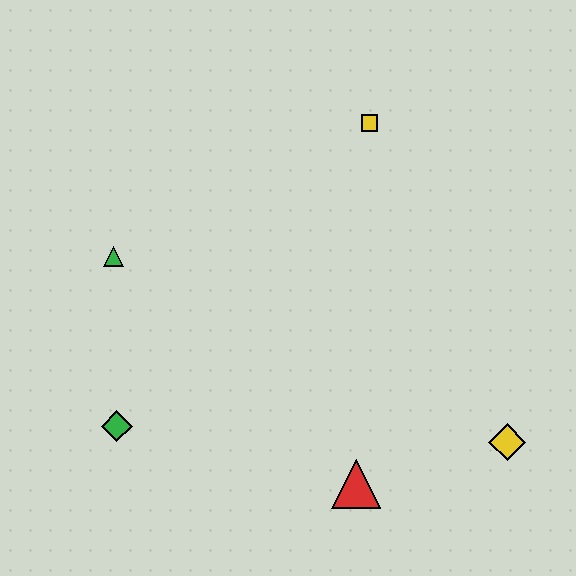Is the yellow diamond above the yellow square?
No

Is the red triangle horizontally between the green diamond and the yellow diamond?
Yes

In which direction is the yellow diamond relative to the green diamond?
The yellow diamond is to the right of the green diamond.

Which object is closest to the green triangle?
The green diamond is closest to the green triangle.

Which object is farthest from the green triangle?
The yellow diamond is farthest from the green triangle.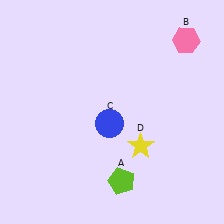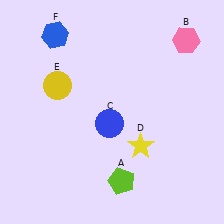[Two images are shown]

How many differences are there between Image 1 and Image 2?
There are 2 differences between the two images.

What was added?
A yellow circle (E), a blue hexagon (F) were added in Image 2.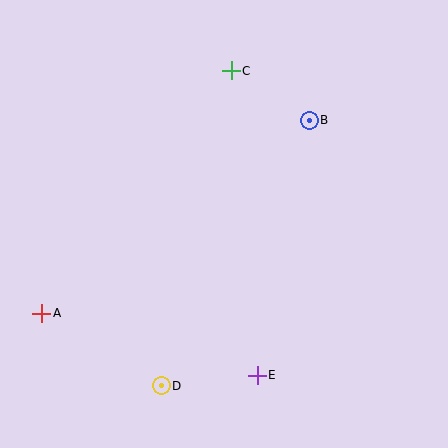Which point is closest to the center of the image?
Point B at (309, 120) is closest to the center.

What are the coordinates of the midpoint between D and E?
The midpoint between D and E is at (209, 381).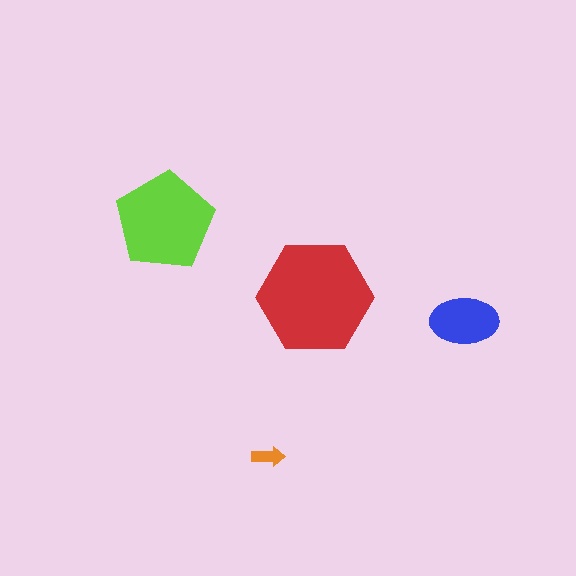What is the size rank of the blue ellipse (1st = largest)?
3rd.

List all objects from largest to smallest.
The red hexagon, the lime pentagon, the blue ellipse, the orange arrow.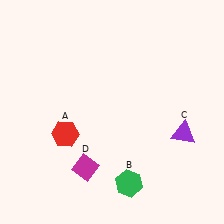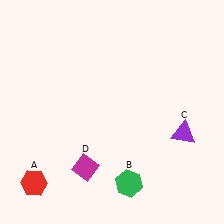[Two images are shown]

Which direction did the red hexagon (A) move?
The red hexagon (A) moved down.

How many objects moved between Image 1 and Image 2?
1 object moved between the two images.